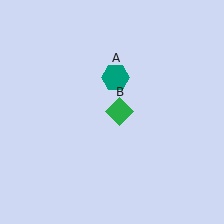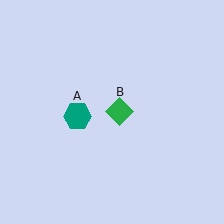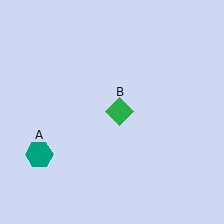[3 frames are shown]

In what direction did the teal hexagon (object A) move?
The teal hexagon (object A) moved down and to the left.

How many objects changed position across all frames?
1 object changed position: teal hexagon (object A).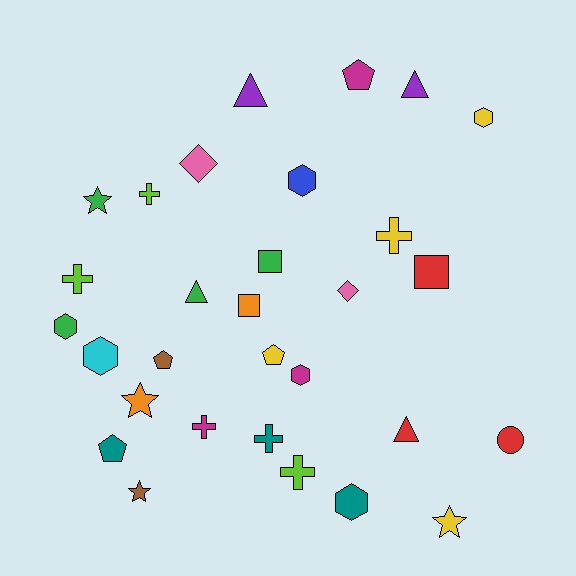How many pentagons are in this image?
There are 4 pentagons.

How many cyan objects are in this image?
There is 1 cyan object.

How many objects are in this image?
There are 30 objects.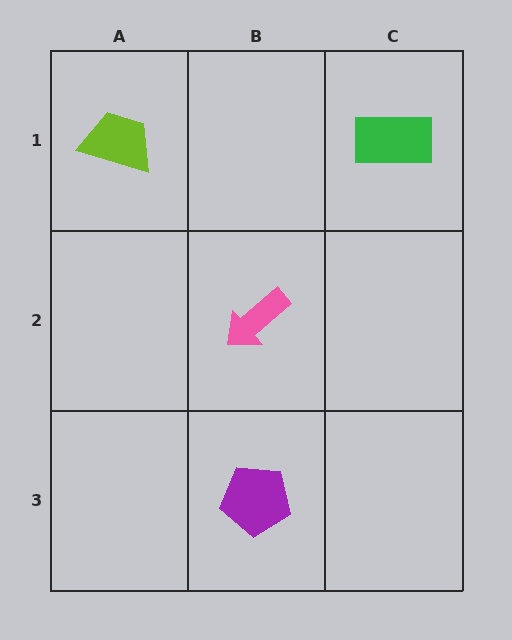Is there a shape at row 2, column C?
No, that cell is empty.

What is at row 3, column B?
A purple pentagon.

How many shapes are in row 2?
1 shape.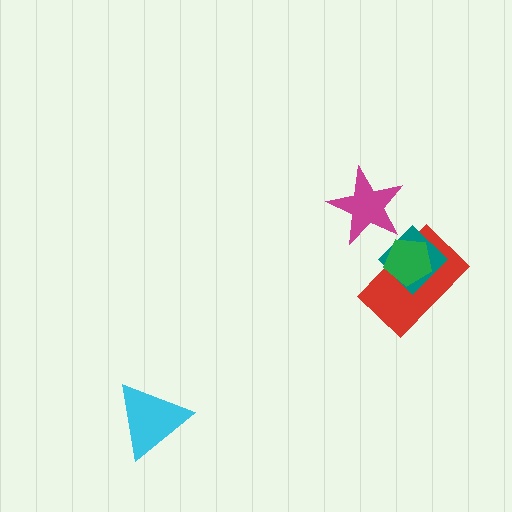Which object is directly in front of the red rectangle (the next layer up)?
The teal diamond is directly in front of the red rectangle.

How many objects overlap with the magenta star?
0 objects overlap with the magenta star.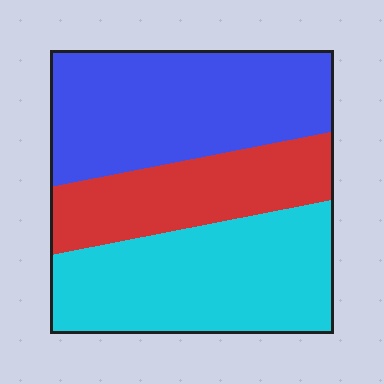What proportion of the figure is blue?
Blue takes up about three eighths (3/8) of the figure.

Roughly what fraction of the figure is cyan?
Cyan takes up about three eighths (3/8) of the figure.